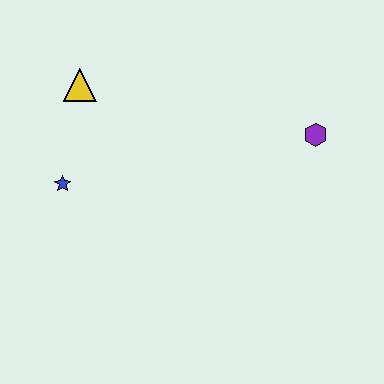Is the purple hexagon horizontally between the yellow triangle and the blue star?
No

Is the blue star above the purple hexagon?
No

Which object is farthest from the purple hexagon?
The blue star is farthest from the purple hexagon.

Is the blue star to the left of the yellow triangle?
Yes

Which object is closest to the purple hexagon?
The yellow triangle is closest to the purple hexagon.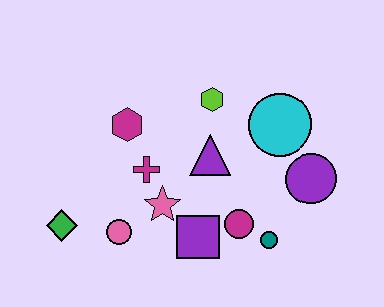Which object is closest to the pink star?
The magenta cross is closest to the pink star.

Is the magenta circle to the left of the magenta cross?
No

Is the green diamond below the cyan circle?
Yes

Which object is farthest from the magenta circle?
The green diamond is farthest from the magenta circle.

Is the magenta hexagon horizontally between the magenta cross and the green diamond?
Yes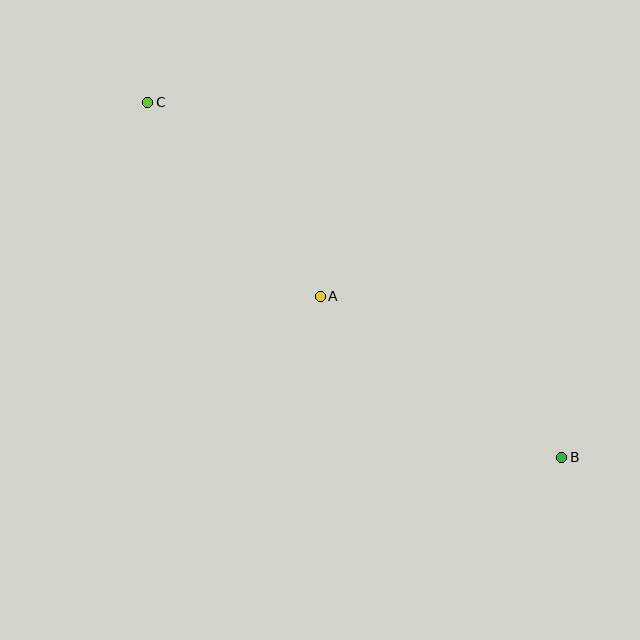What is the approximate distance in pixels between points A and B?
The distance between A and B is approximately 290 pixels.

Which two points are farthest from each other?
Points B and C are farthest from each other.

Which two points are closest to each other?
Points A and C are closest to each other.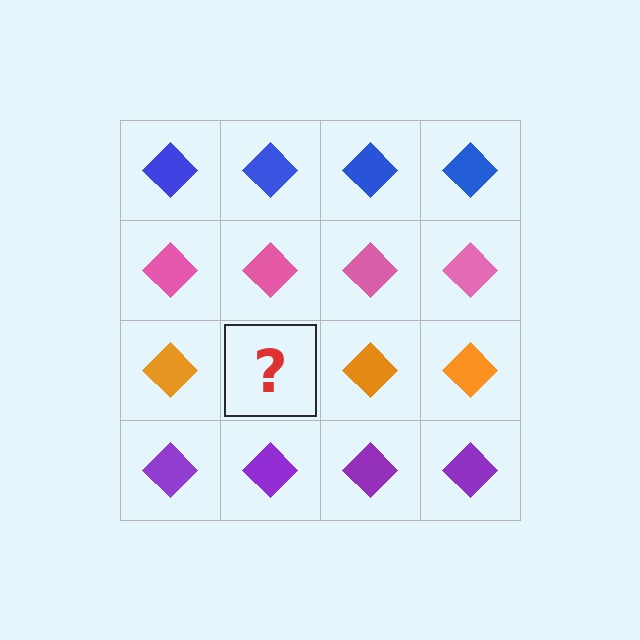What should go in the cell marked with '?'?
The missing cell should contain an orange diamond.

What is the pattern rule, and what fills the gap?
The rule is that each row has a consistent color. The gap should be filled with an orange diamond.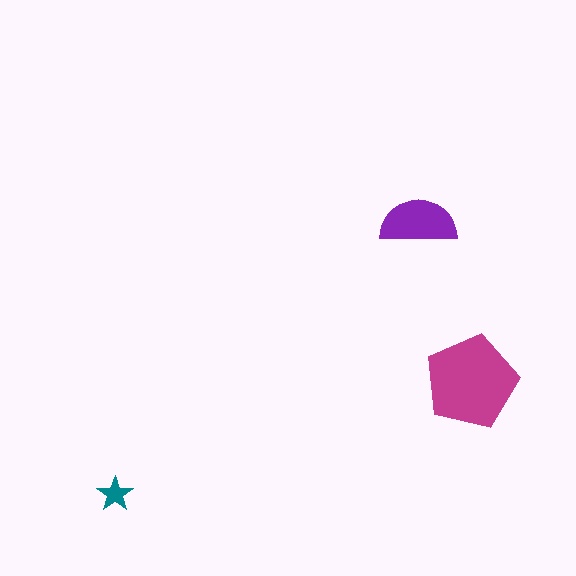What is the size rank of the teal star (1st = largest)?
3rd.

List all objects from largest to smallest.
The magenta pentagon, the purple semicircle, the teal star.